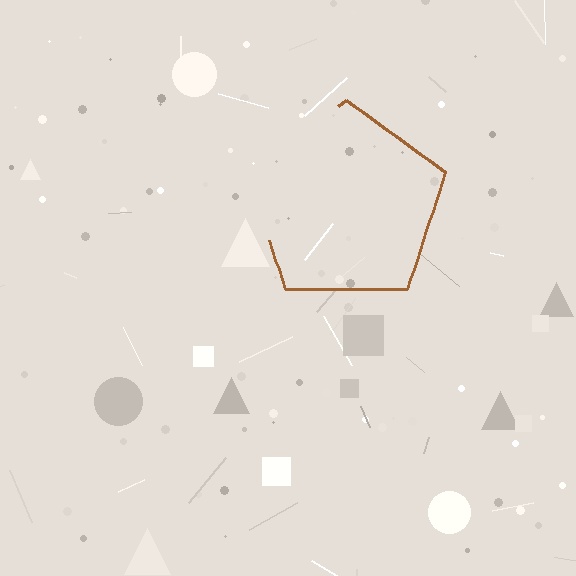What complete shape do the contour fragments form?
The contour fragments form a pentagon.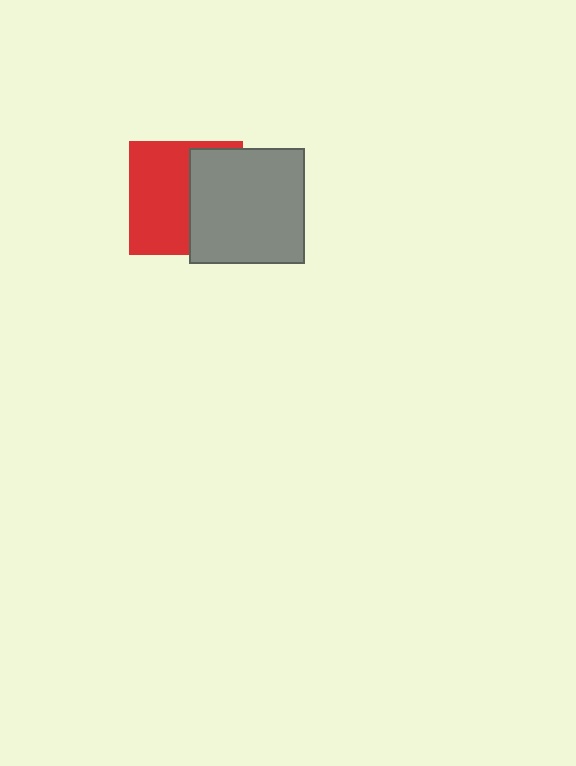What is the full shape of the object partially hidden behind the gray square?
The partially hidden object is a red square.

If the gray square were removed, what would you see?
You would see the complete red square.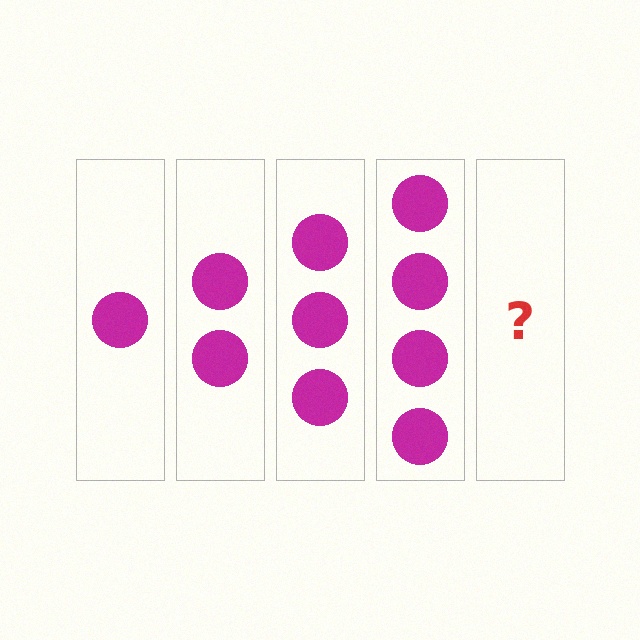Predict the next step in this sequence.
The next step is 5 circles.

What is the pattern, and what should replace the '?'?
The pattern is that each step adds one more circle. The '?' should be 5 circles.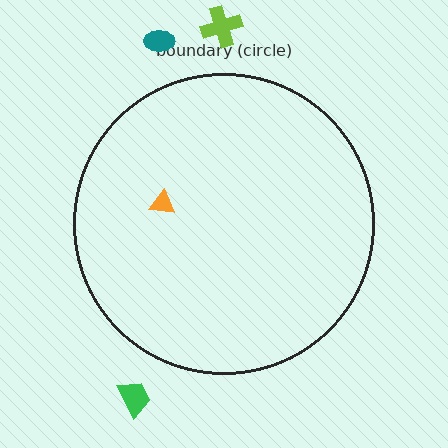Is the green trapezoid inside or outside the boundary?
Outside.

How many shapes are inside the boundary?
1 inside, 3 outside.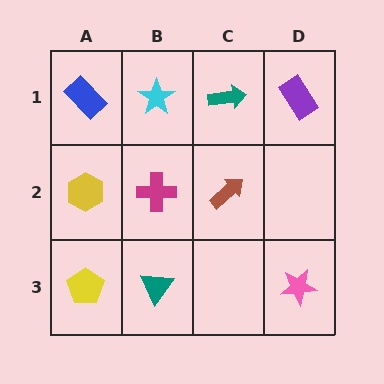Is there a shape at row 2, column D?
No, that cell is empty.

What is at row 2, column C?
A brown arrow.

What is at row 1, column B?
A cyan star.